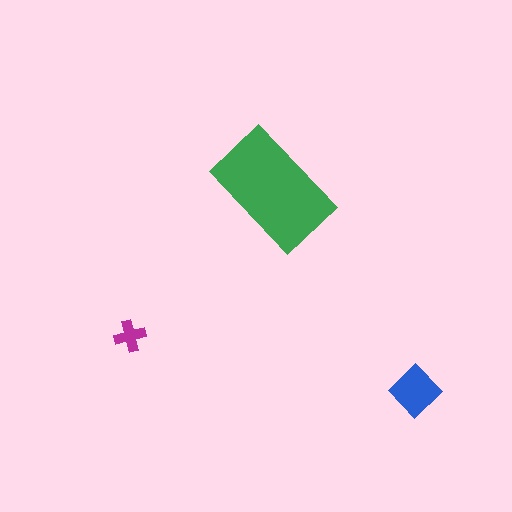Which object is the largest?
The green rectangle.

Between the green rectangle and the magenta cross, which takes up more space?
The green rectangle.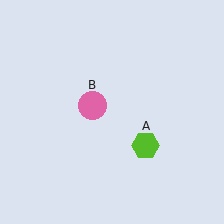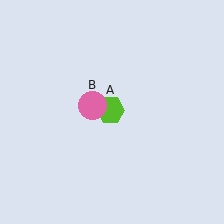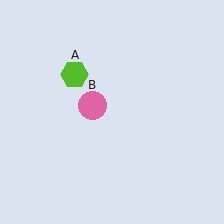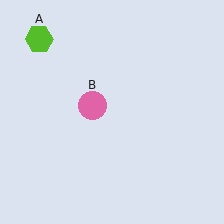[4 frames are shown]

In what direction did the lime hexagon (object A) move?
The lime hexagon (object A) moved up and to the left.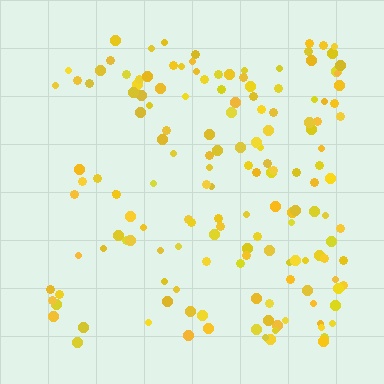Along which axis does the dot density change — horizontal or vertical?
Horizontal.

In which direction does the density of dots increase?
From left to right, with the right side densest.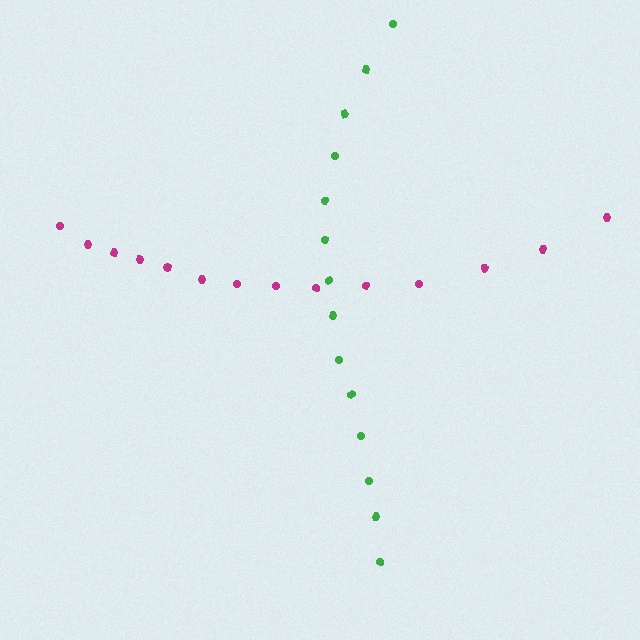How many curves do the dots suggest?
There are 2 distinct paths.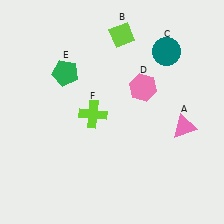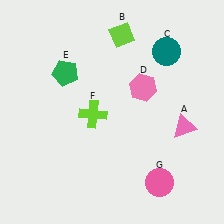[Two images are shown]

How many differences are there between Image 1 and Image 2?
There is 1 difference between the two images.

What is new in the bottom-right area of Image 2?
A pink circle (G) was added in the bottom-right area of Image 2.